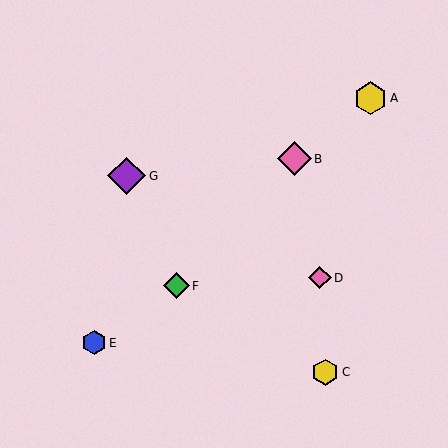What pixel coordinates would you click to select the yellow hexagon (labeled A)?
Click at (371, 98) to select the yellow hexagon A.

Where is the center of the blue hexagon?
The center of the blue hexagon is at (94, 343).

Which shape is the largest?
The purple diamond (labeled G) is the largest.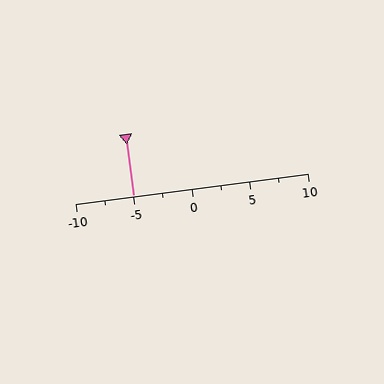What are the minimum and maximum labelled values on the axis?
The axis runs from -10 to 10.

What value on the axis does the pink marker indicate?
The marker indicates approximately -5.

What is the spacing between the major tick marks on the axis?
The major ticks are spaced 5 apart.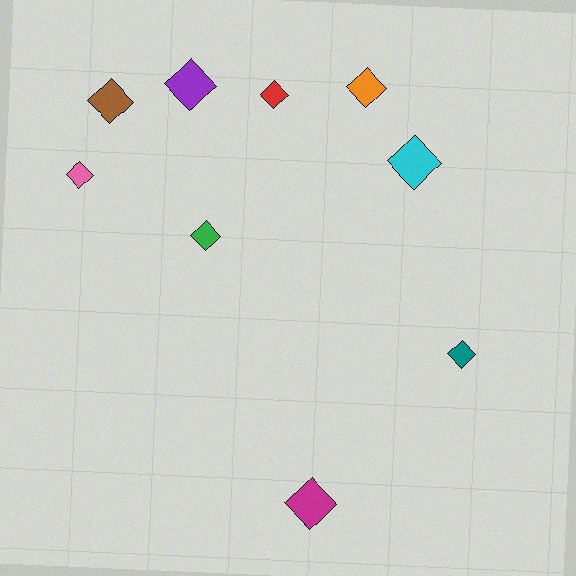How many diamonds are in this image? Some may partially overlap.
There are 9 diamonds.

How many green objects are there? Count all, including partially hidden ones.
There is 1 green object.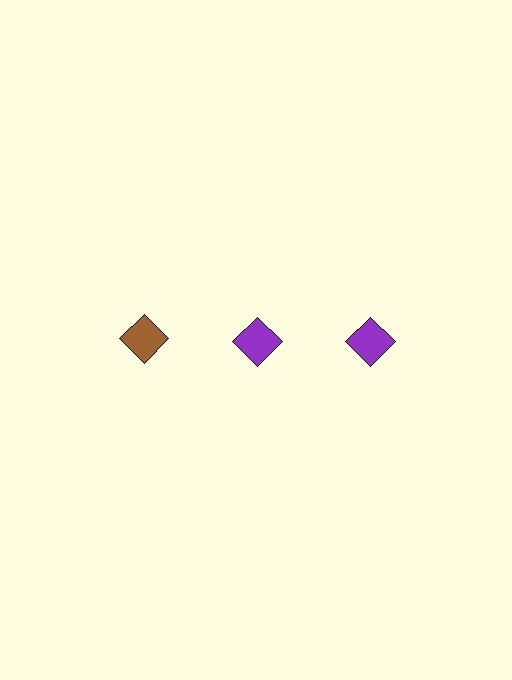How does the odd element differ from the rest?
It has a different color: brown instead of purple.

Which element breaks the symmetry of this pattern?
The brown diamond in the top row, leftmost column breaks the symmetry. All other shapes are purple diamonds.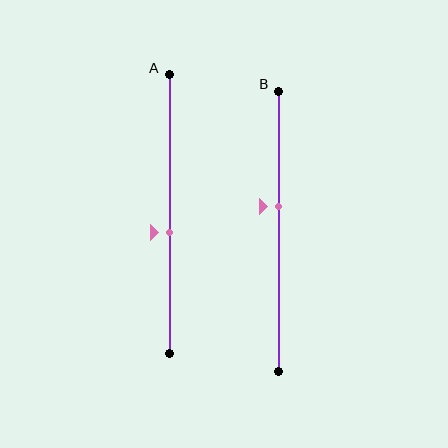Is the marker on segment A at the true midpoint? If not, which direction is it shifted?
No, the marker on segment A is shifted downward by about 7% of the segment length.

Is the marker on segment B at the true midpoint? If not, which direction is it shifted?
No, the marker on segment B is shifted upward by about 9% of the segment length.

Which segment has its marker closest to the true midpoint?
Segment A has its marker closest to the true midpoint.